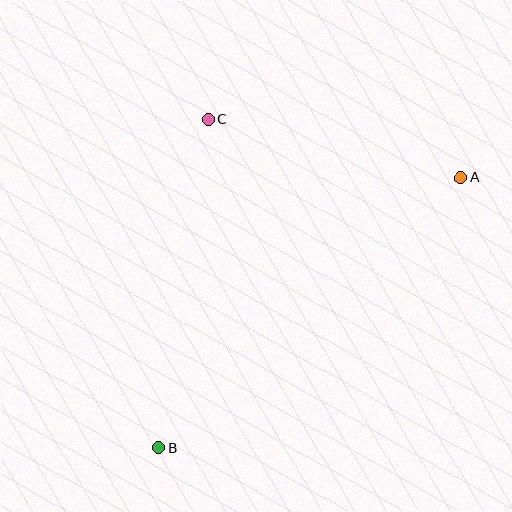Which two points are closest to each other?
Points A and C are closest to each other.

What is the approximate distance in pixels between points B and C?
The distance between B and C is approximately 331 pixels.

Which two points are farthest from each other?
Points A and B are farthest from each other.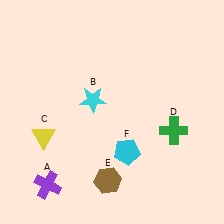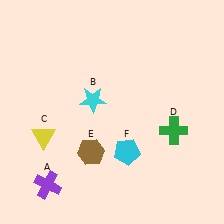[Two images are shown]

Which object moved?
The brown hexagon (E) moved up.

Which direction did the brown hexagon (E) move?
The brown hexagon (E) moved up.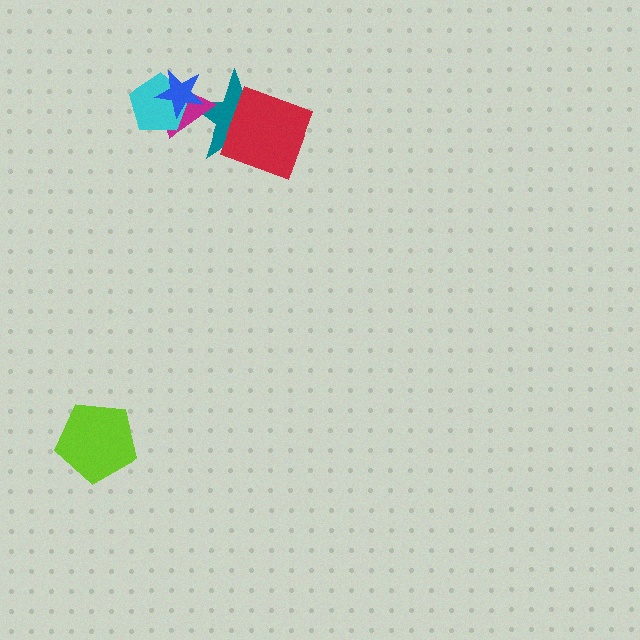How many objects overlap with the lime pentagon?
0 objects overlap with the lime pentagon.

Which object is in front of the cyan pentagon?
The blue star is in front of the cyan pentagon.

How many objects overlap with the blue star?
3 objects overlap with the blue star.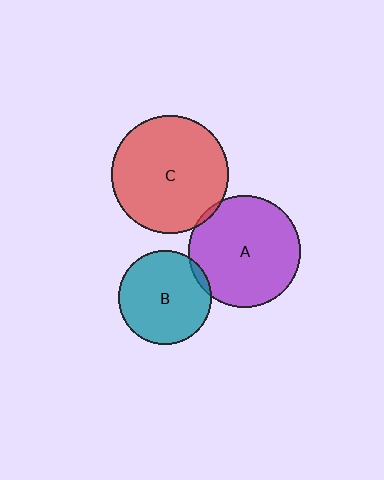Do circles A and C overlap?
Yes.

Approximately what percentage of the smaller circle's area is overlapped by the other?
Approximately 5%.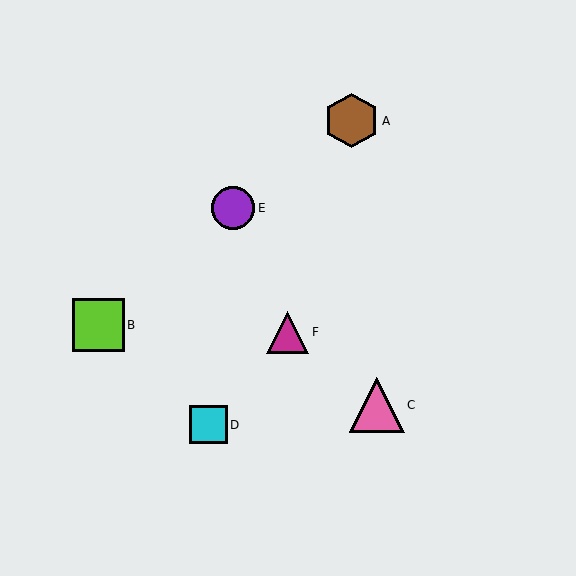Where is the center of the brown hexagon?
The center of the brown hexagon is at (351, 121).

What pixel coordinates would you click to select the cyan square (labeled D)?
Click at (209, 425) to select the cyan square D.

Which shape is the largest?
The pink triangle (labeled C) is the largest.